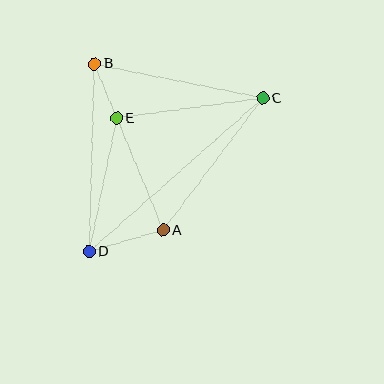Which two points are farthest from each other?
Points C and D are farthest from each other.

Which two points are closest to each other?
Points B and E are closest to each other.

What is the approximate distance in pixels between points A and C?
The distance between A and C is approximately 166 pixels.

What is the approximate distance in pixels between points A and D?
The distance between A and D is approximately 77 pixels.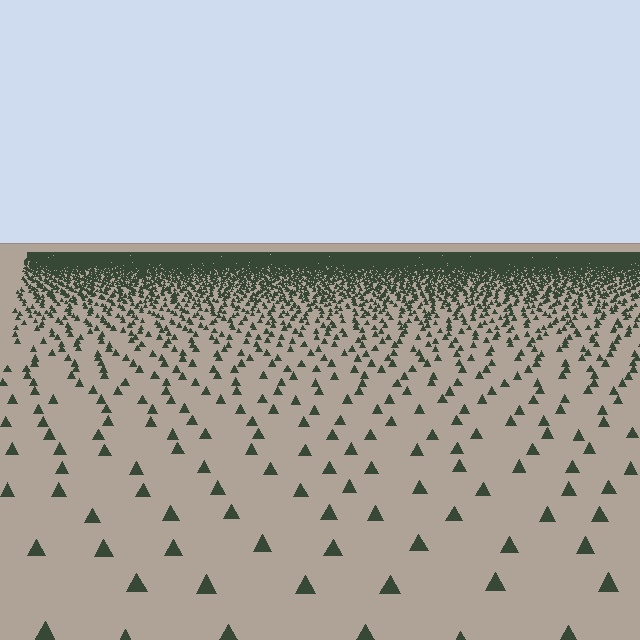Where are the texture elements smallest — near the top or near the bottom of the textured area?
Near the top.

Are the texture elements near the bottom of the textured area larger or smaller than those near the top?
Larger. Near the bottom, elements are closer to the viewer and appear at a bigger on-screen size.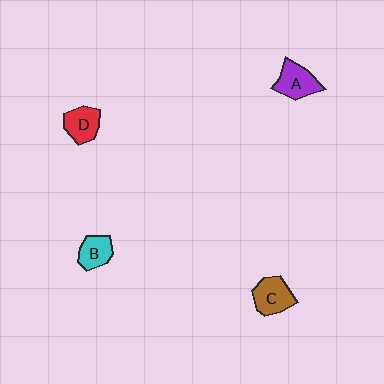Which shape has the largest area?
Shape C (brown).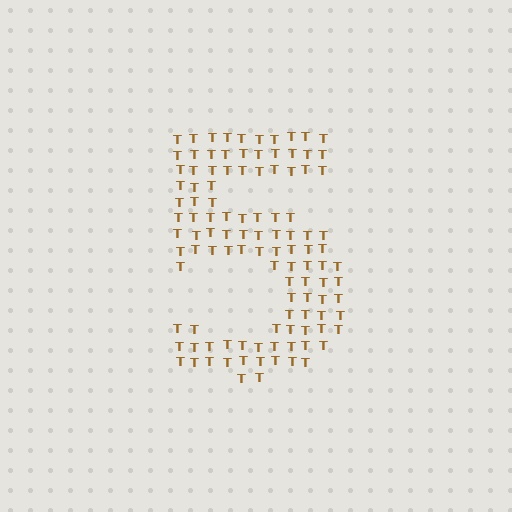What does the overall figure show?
The overall figure shows the digit 5.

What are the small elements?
The small elements are letter T's.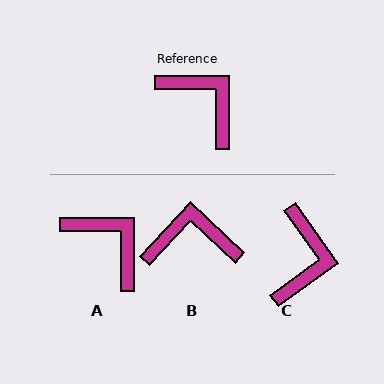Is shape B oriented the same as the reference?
No, it is off by about 47 degrees.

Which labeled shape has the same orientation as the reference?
A.